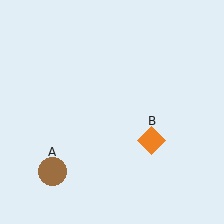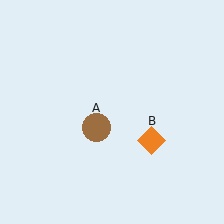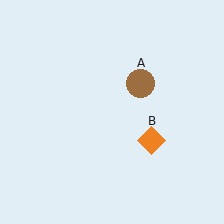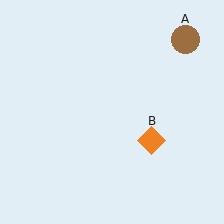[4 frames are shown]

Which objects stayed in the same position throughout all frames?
Orange diamond (object B) remained stationary.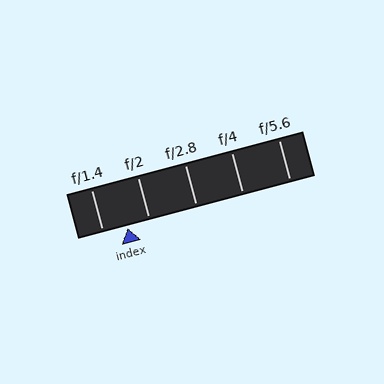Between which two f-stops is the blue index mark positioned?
The index mark is between f/1.4 and f/2.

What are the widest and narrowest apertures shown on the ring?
The widest aperture shown is f/1.4 and the narrowest is f/5.6.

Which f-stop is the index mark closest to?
The index mark is closest to f/2.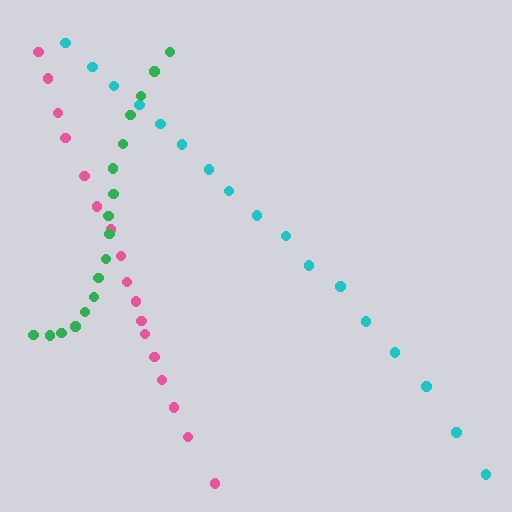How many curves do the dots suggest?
There are 3 distinct paths.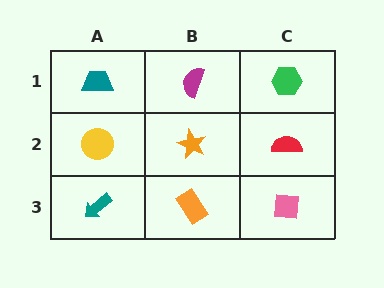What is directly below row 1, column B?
An orange star.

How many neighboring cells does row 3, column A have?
2.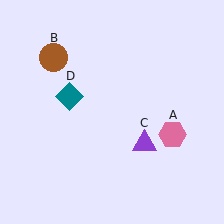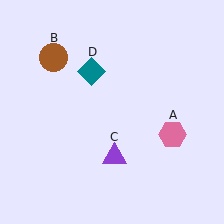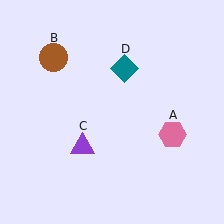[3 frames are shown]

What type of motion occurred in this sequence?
The purple triangle (object C), teal diamond (object D) rotated clockwise around the center of the scene.